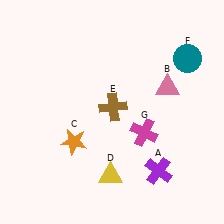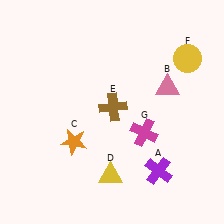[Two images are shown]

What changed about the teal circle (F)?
In Image 1, F is teal. In Image 2, it changed to yellow.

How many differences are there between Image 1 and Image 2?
There is 1 difference between the two images.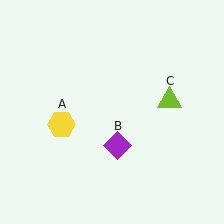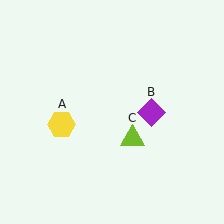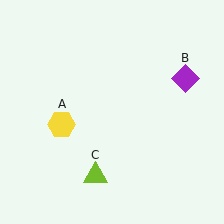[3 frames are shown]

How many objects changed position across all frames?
2 objects changed position: purple diamond (object B), lime triangle (object C).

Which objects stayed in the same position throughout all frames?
Yellow hexagon (object A) remained stationary.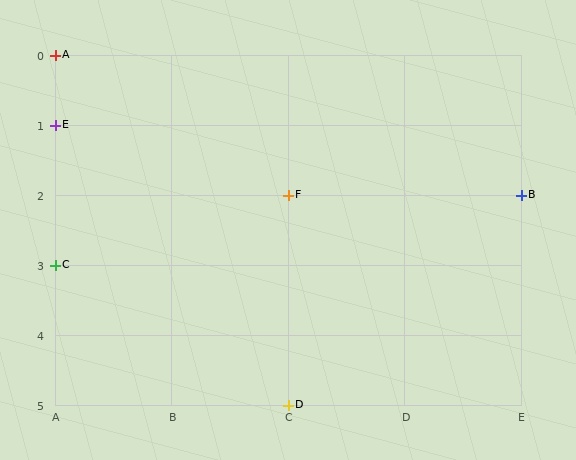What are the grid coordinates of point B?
Point B is at grid coordinates (E, 2).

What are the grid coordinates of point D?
Point D is at grid coordinates (C, 5).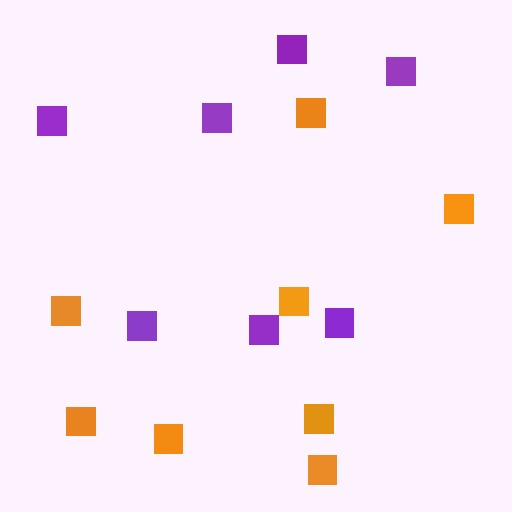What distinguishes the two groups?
There are 2 groups: one group of orange squares (8) and one group of purple squares (7).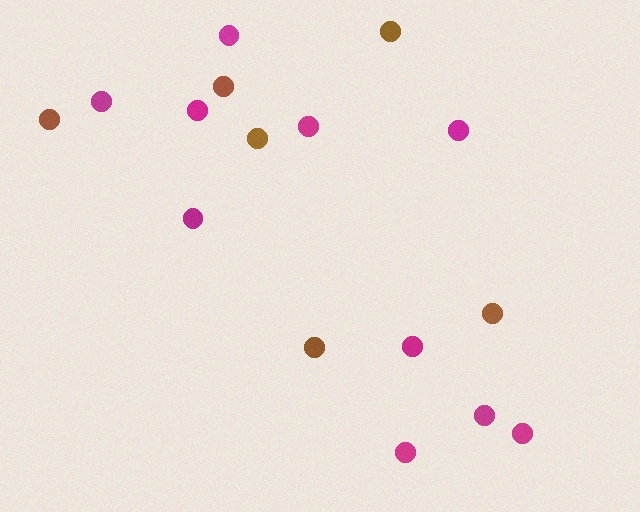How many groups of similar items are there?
There are 2 groups: one group of brown circles (6) and one group of magenta circles (10).